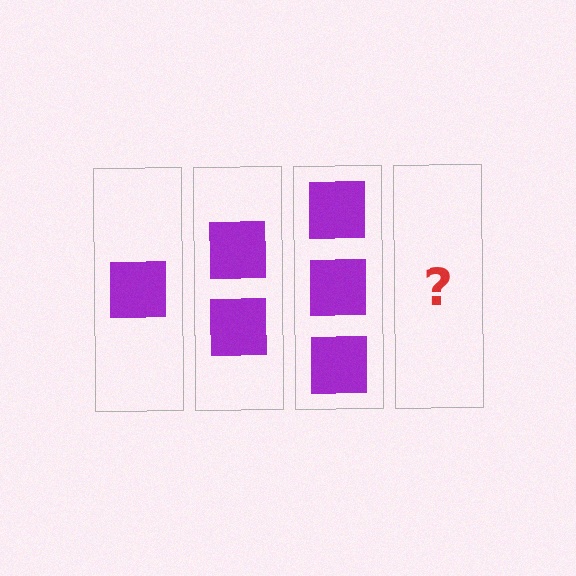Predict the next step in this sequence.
The next step is 4 squares.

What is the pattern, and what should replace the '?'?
The pattern is that each step adds one more square. The '?' should be 4 squares.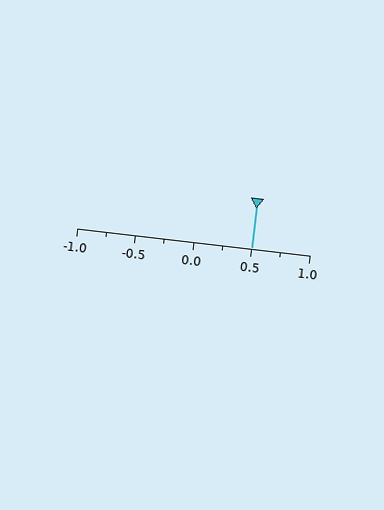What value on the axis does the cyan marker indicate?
The marker indicates approximately 0.5.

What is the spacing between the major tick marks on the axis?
The major ticks are spaced 0.5 apart.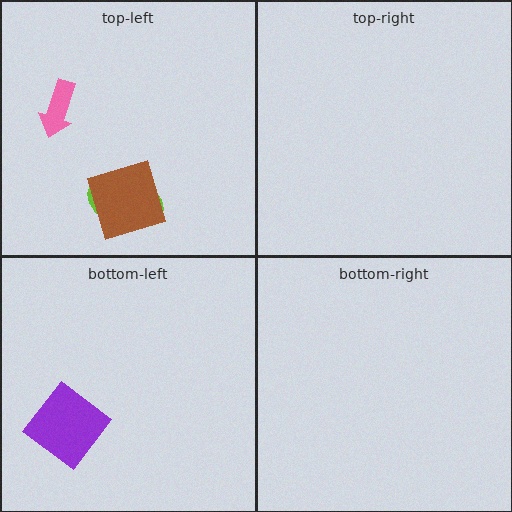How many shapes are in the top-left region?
3.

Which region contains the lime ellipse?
The top-left region.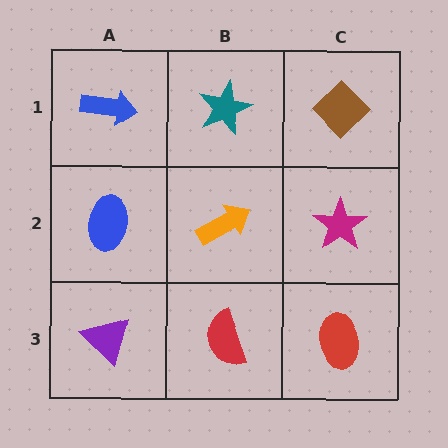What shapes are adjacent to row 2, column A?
A blue arrow (row 1, column A), a purple triangle (row 3, column A), an orange arrow (row 2, column B).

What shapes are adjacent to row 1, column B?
An orange arrow (row 2, column B), a blue arrow (row 1, column A), a brown diamond (row 1, column C).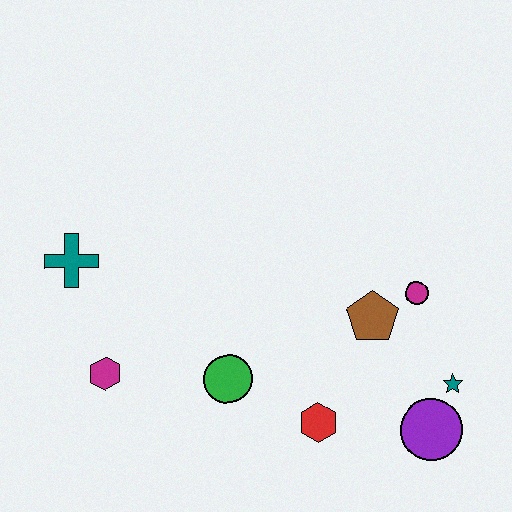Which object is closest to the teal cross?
The magenta hexagon is closest to the teal cross.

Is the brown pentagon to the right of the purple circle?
No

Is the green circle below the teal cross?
Yes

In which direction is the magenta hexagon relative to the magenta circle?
The magenta hexagon is to the left of the magenta circle.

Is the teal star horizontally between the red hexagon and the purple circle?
No